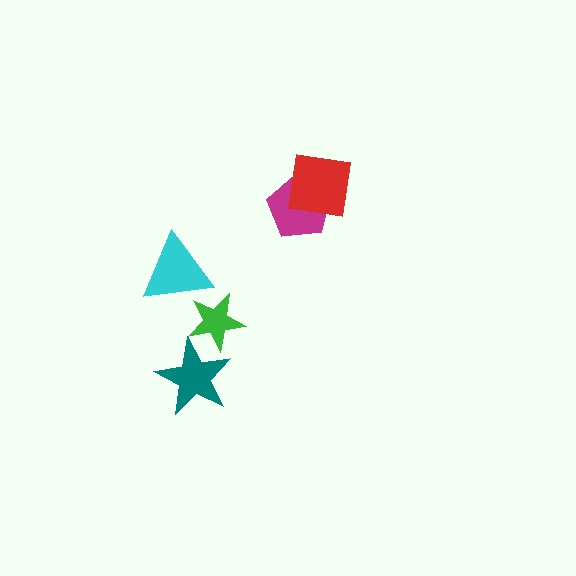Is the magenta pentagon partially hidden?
Yes, it is partially covered by another shape.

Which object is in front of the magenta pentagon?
The red square is in front of the magenta pentagon.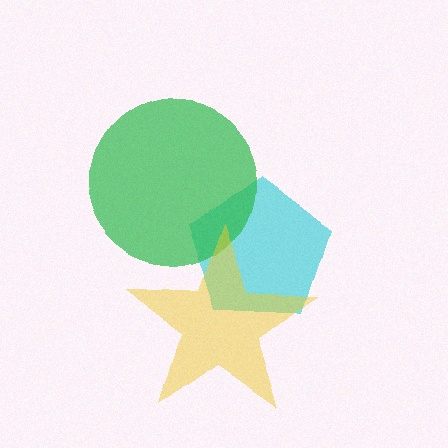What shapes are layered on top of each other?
The layered shapes are: a cyan pentagon, a green circle, a yellow star.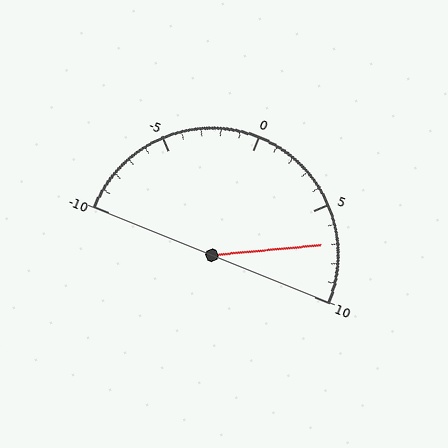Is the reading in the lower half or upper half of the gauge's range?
The reading is in the upper half of the range (-10 to 10).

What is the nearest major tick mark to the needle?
The nearest major tick mark is 5.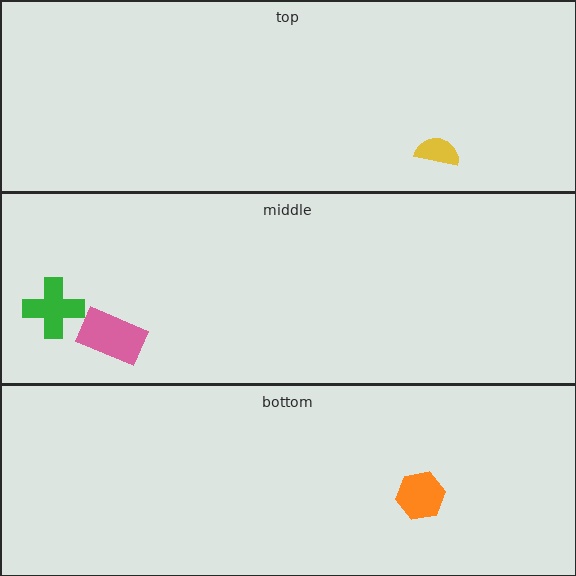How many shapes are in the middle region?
2.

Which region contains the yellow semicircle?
The top region.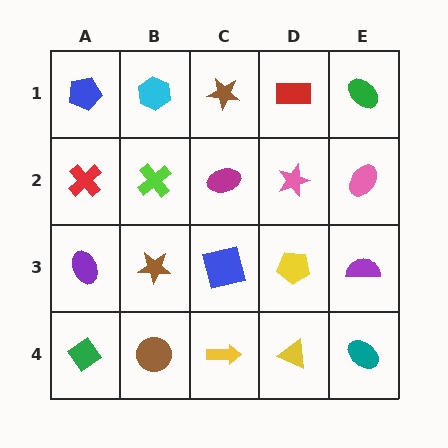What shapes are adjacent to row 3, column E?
A pink ellipse (row 2, column E), a teal ellipse (row 4, column E), a yellow pentagon (row 3, column D).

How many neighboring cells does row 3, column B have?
4.